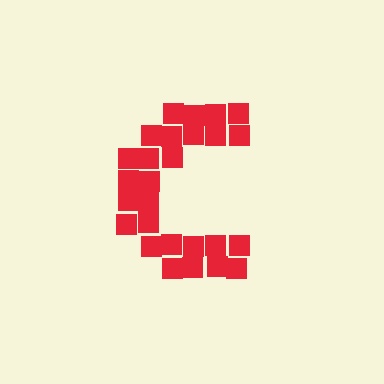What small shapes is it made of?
It is made of small squares.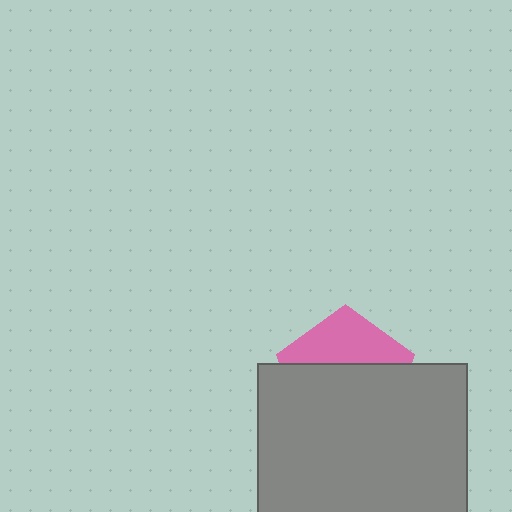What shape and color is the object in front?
The object in front is a gray rectangle.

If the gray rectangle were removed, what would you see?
You would see the complete pink pentagon.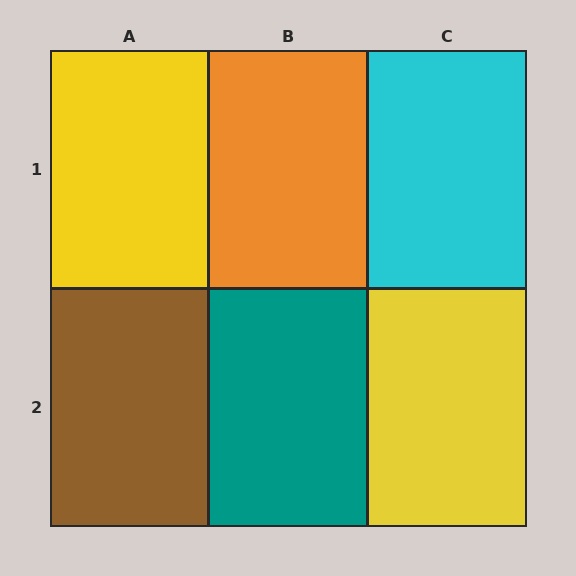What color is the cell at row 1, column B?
Orange.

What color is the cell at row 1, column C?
Cyan.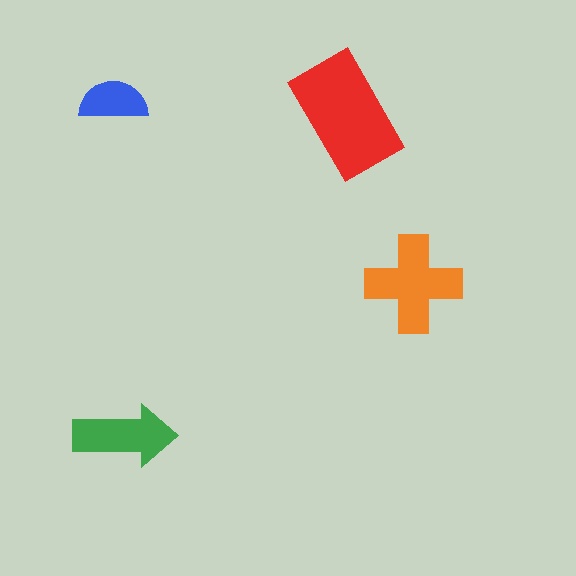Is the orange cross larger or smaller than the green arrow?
Larger.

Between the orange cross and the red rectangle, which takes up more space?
The red rectangle.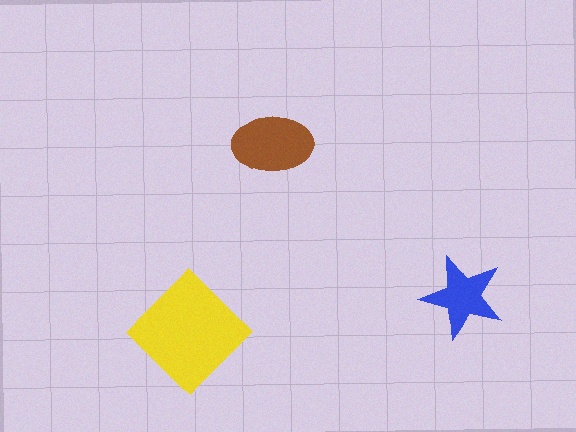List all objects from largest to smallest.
The yellow diamond, the brown ellipse, the blue star.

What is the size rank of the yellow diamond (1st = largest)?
1st.